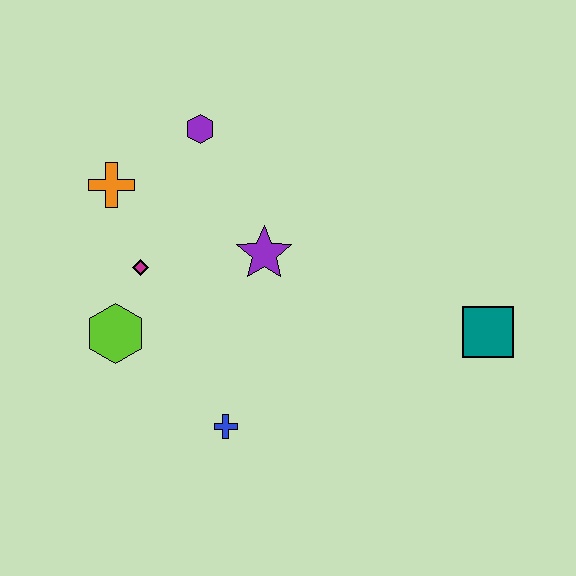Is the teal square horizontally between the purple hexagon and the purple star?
No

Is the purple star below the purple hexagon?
Yes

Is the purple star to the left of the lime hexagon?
No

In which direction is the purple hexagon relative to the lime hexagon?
The purple hexagon is above the lime hexagon.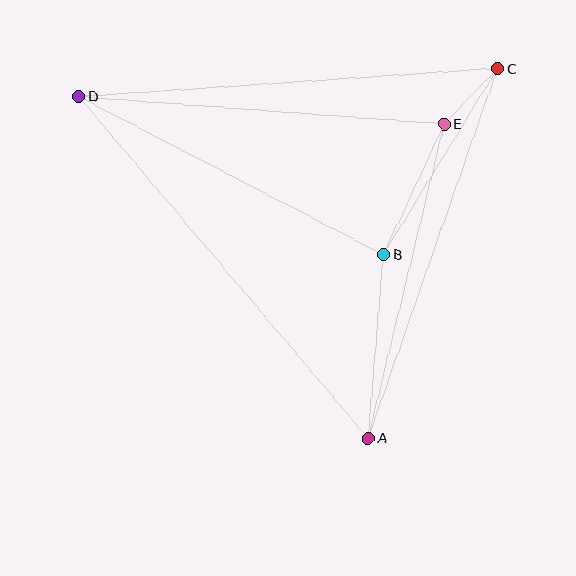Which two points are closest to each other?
Points C and E are closest to each other.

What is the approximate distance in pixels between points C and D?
The distance between C and D is approximately 420 pixels.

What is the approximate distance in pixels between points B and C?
The distance between B and C is approximately 218 pixels.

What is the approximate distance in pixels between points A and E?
The distance between A and E is approximately 324 pixels.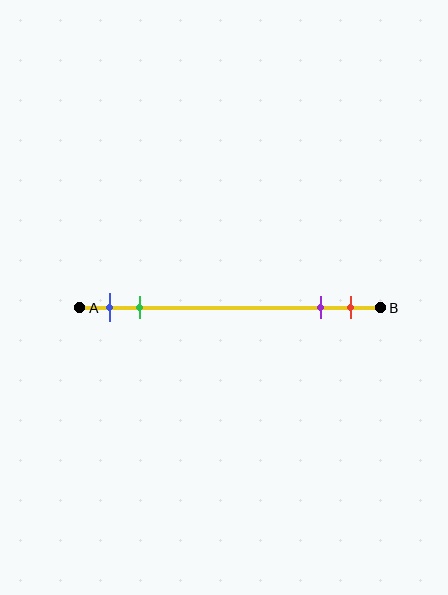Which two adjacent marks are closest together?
The purple and red marks are the closest adjacent pair.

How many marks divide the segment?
There are 4 marks dividing the segment.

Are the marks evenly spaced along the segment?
No, the marks are not evenly spaced.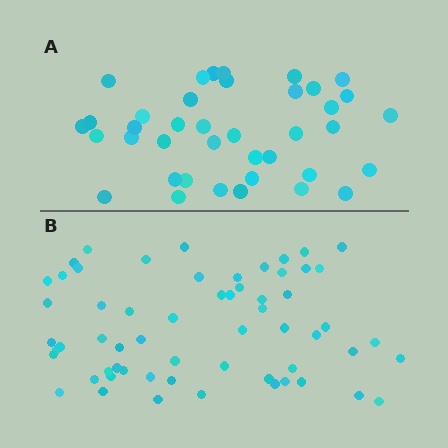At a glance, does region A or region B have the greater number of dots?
Region B (the bottom region) has more dots.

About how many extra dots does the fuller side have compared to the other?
Region B has approximately 20 more dots than region A.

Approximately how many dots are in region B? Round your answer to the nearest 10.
About 60 dots.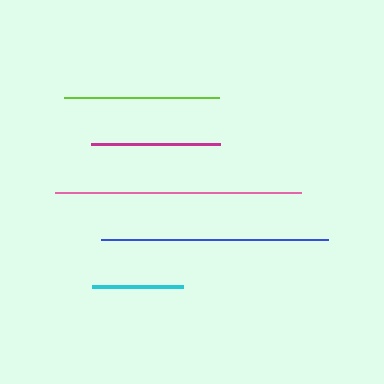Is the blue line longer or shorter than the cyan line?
The blue line is longer than the cyan line.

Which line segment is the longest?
The pink line is the longest at approximately 246 pixels.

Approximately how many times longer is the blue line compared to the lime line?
The blue line is approximately 1.5 times the length of the lime line.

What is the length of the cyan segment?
The cyan segment is approximately 91 pixels long.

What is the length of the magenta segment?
The magenta segment is approximately 128 pixels long.